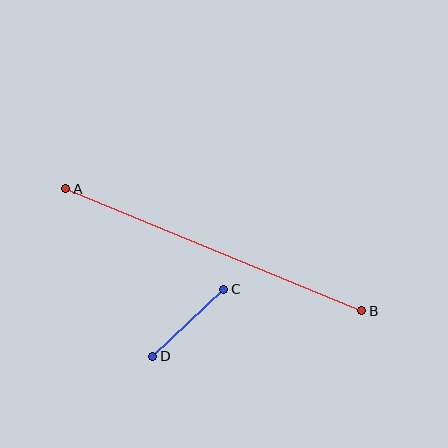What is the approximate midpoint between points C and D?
The midpoint is at approximately (188, 323) pixels.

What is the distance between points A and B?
The distance is approximately 320 pixels.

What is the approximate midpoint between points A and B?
The midpoint is at approximately (214, 250) pixels.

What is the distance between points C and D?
The distance is approximately 97 pixels.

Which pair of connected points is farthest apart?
Points A and B are farthest apart.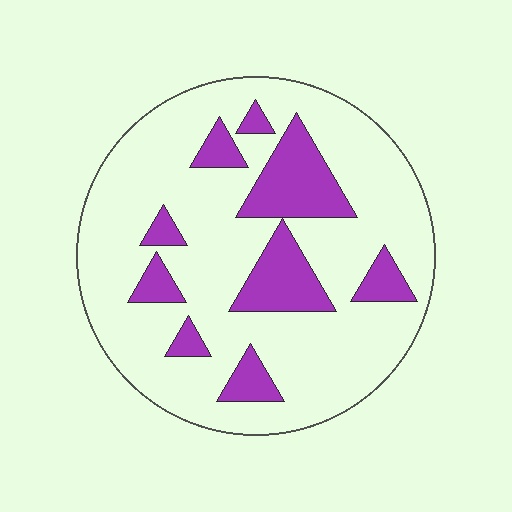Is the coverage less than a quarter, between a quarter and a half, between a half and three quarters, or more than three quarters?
Less than a quarter.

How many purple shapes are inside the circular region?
9.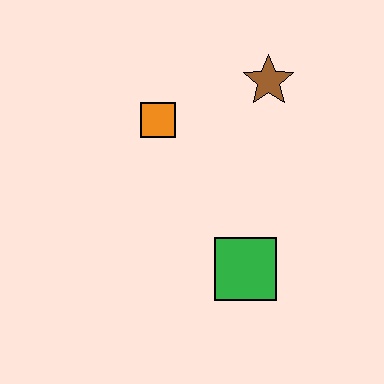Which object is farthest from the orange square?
The green square is farthest from the orange square.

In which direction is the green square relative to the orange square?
The green square is below the orange square.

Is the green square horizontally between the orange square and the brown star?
Yes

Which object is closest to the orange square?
The brown star is closest to the orange square.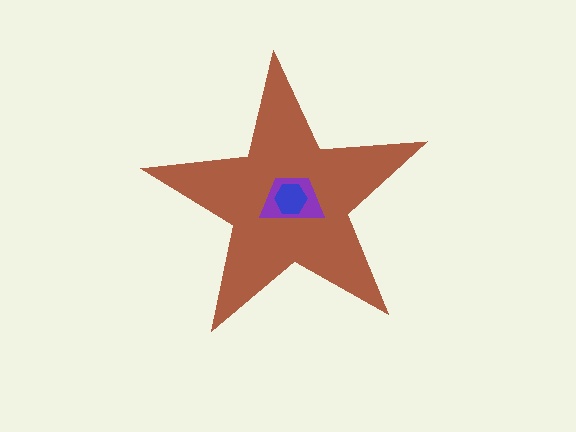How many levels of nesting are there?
3.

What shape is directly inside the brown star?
The purple trapezoid.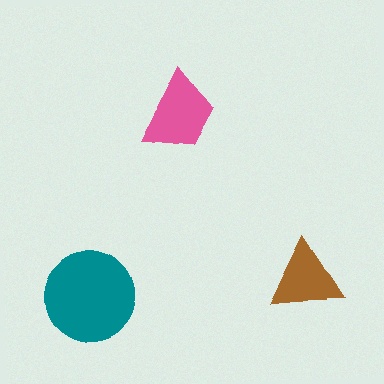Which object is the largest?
The teal circle.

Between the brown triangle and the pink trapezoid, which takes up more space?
The pink trapezoid.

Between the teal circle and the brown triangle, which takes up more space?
The teal circle.